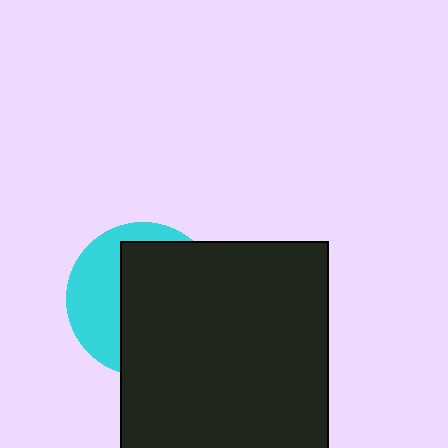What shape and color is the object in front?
The object in front is a black rectangle.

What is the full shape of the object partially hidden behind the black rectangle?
The partially hidden object is a cyan circle.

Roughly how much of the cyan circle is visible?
A small part of it is visible (roughly 37%).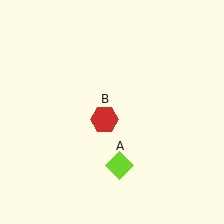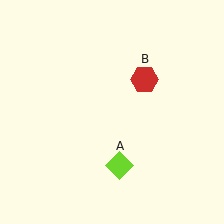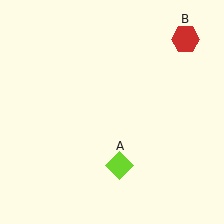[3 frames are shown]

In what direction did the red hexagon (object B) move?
The red hexagon (object B) moved up and to the right.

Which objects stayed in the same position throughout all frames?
Lime diamond (object A) remained stationary.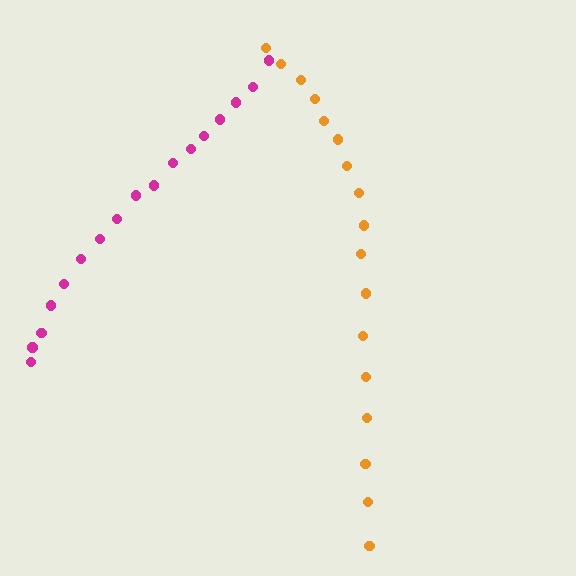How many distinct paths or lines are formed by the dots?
There are 2 distinct paths.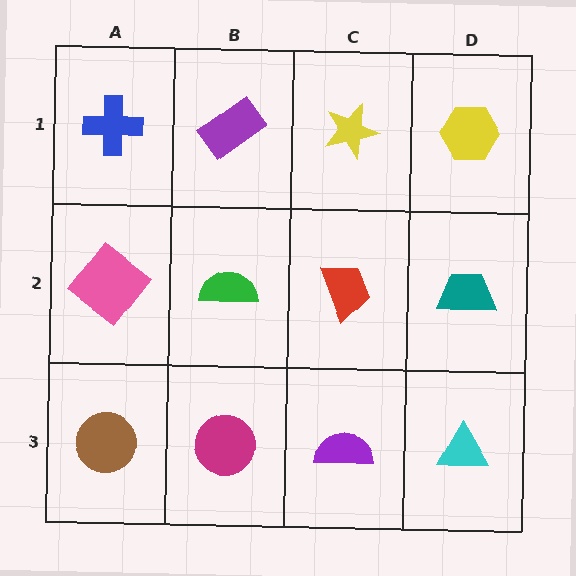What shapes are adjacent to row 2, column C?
A yellow star (row 1, column C), a purple semicircle (row 3, column C), a green semicircle (row 2, column B), a teal trapezoid (row 2, column D).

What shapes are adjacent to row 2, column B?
A purple rectangle (row 1, column B), a magenta circle (row 3, column B), a pink diamond (row 2, column A), a red trapezoid (row 2, column C).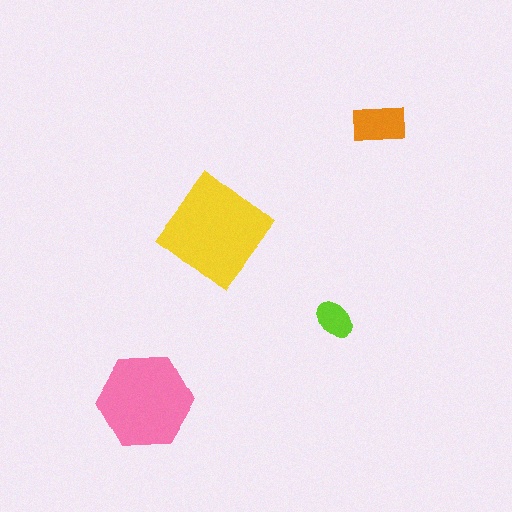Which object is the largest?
The yellow diamond.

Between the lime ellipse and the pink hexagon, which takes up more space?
The pink hexagon.